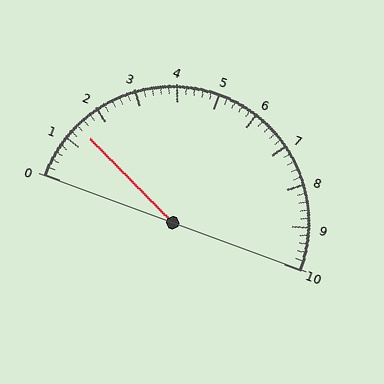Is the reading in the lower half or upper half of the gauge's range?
The reading is in the lower half of the range (0 to 10).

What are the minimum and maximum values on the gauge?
The gauge ranges from 0 to 10.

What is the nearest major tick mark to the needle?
The nearest major tick mark is 1.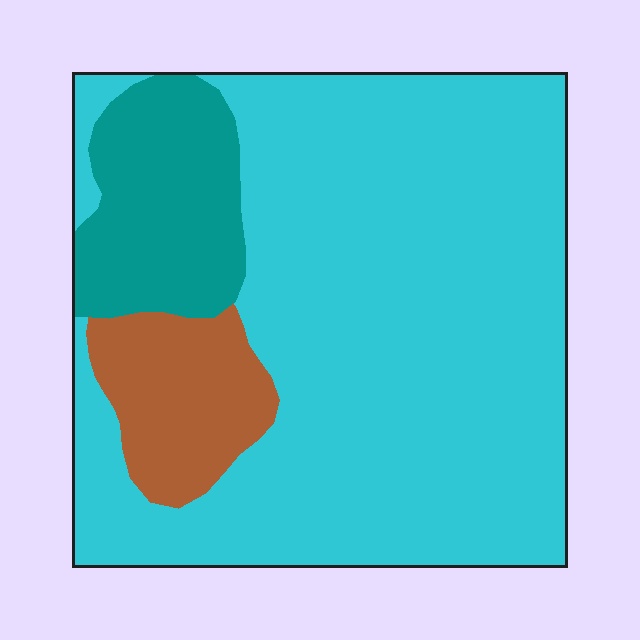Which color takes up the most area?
Cyan, at roughly 75%.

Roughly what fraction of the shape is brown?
Brown takes up about one tenth (1/10) of the shape.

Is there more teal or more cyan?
Cyan.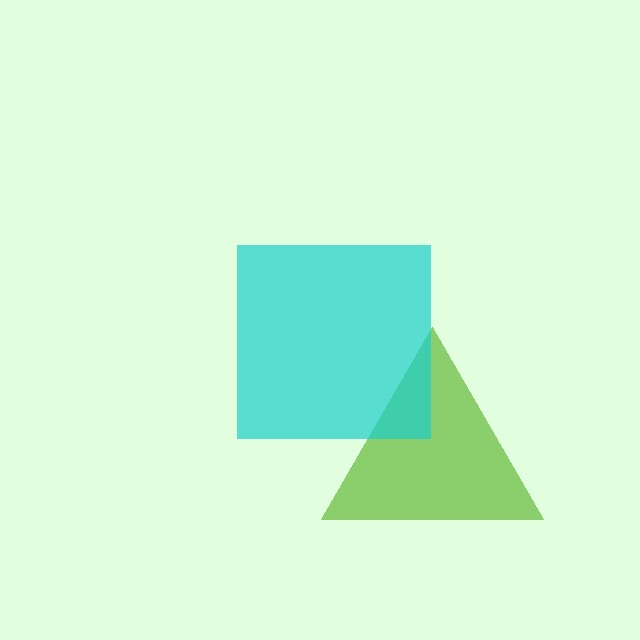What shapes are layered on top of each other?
The layered shapes are: a lime triangle, a cyan square.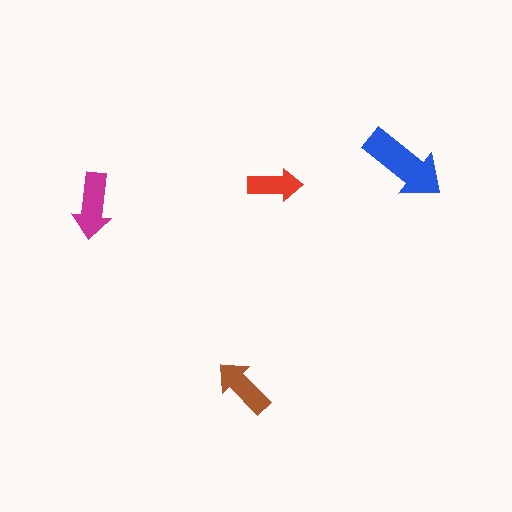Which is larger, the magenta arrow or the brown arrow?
The magenta one.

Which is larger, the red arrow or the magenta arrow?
The magenta one.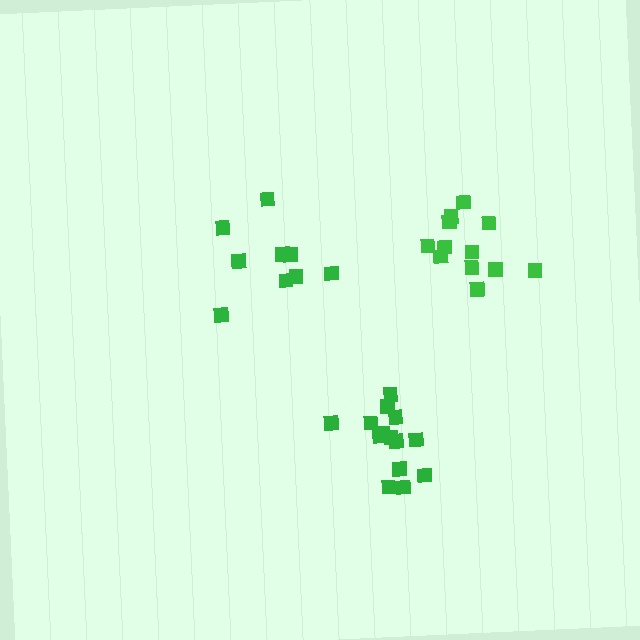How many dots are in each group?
Group 1: 9 dots, Group 2: 12 dots, Group 3: 14 dots (35 total).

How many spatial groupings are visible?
There are 3 spatial groupings.